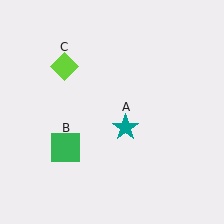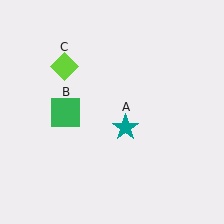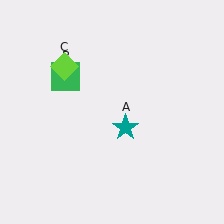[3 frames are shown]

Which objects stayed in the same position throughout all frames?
Teal star (object A) and lime diamond (object C) remained stationary.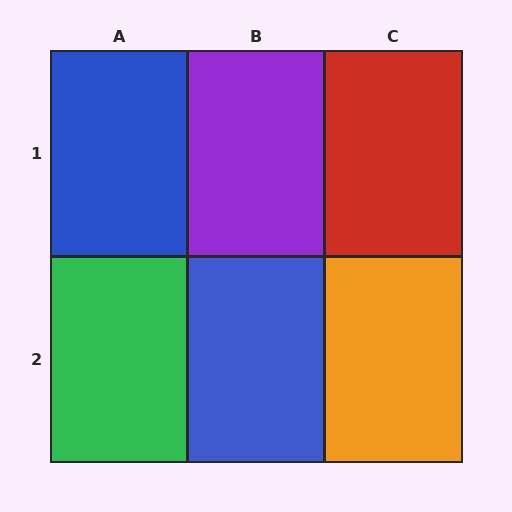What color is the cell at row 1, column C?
Red.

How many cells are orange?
1 cell is orange.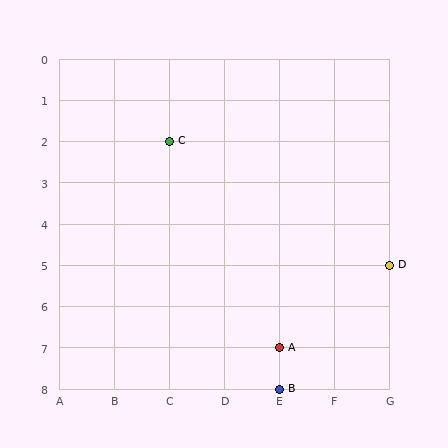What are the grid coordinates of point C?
Point C is at grid coordinates (C, 2).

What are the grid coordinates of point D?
Point D is at grid coordinates (G, 5).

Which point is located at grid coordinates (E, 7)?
Point A is at (E, 7).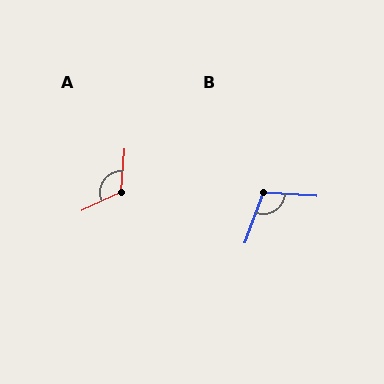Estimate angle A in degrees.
Approximately 119 degrees.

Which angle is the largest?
A, at approximately 119 degrees.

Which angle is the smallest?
B, at approximately 106 degrees.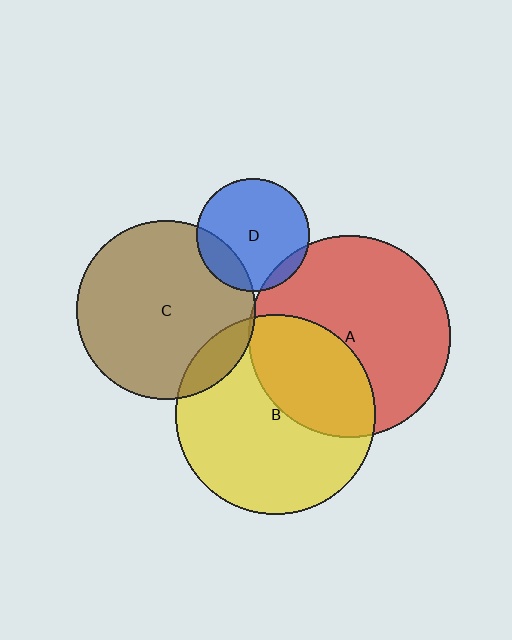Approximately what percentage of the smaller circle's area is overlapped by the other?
Approximately 35%.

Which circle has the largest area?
Circle A (red).